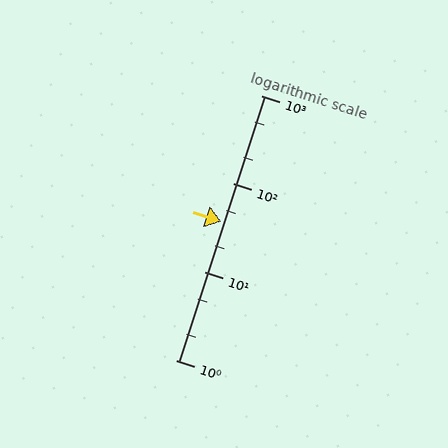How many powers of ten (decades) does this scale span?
The scale spans 3 decades, from 1 to 1000.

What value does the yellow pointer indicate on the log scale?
The pointer indicates approximately 37.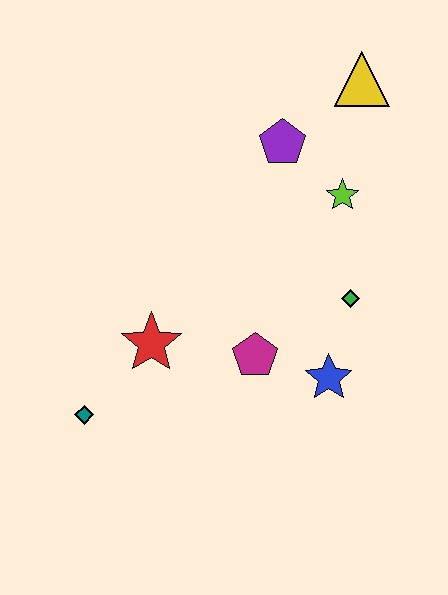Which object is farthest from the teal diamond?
The yellow triangle is farthest from the teal diamond.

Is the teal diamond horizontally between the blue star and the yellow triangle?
No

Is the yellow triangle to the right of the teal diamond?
Yes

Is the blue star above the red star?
No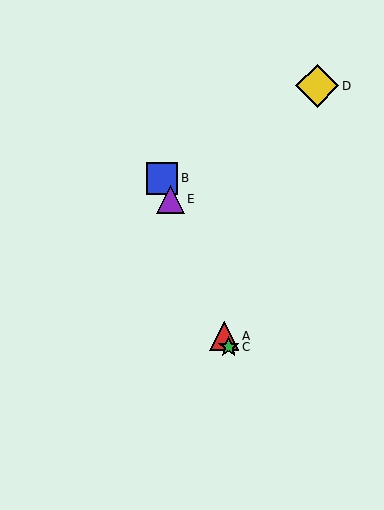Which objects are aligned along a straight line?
Objects A, B, C, E are aligned along a straight line.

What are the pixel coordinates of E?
Object E is at (170, 199).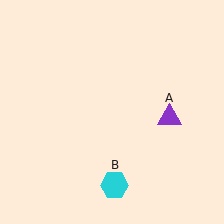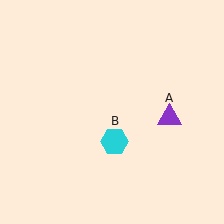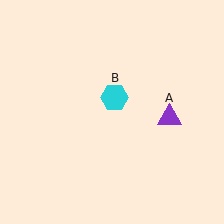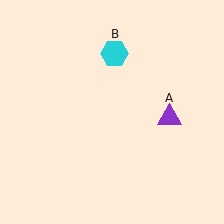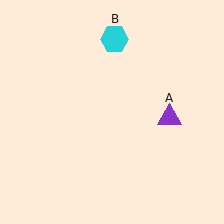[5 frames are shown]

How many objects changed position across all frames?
1 object changed position: cyan hexagon (object B).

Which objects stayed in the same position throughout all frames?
Purple triangle (object A) remained stationary.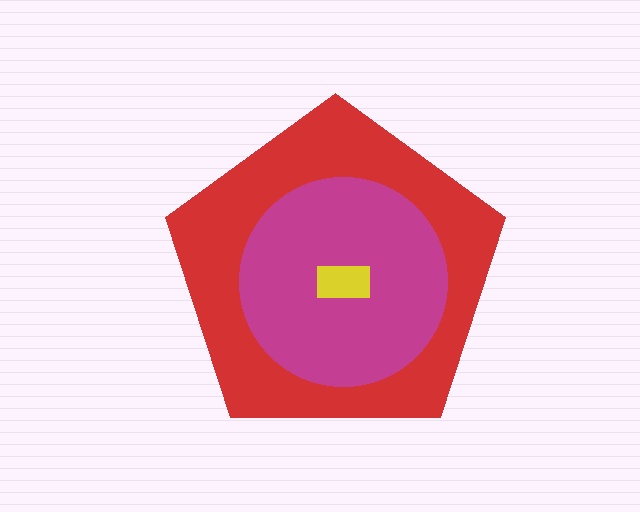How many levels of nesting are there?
3.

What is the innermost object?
The yellow rectangle.